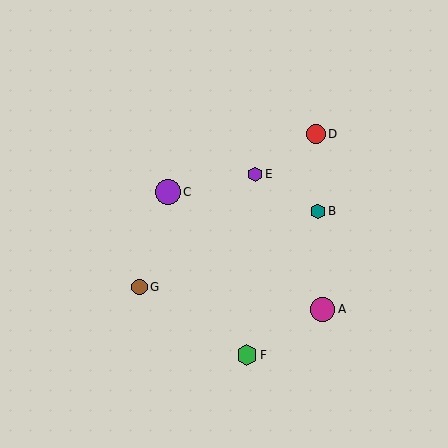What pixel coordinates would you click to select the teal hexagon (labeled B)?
Click at (318, 211) to select the teal hexagon B.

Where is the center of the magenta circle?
The center of the magenta circle is at (323, 309).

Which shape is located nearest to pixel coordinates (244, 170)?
The purple hexagon (labeled E) at (255, 174) is nearest to that location.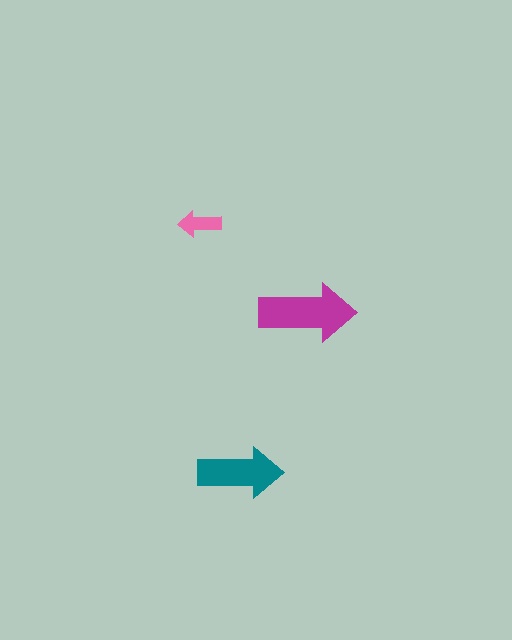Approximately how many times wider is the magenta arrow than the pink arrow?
About 2 times wider.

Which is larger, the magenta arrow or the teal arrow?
The magenta one.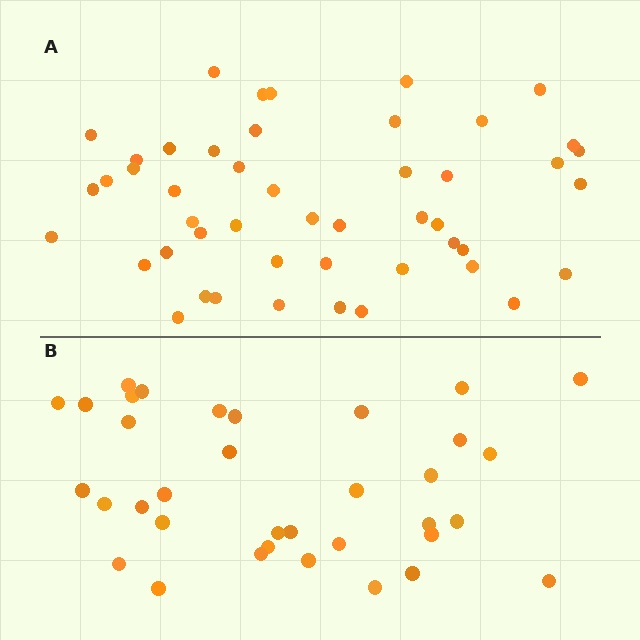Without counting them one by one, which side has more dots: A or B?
Region A (the top region) has more dots.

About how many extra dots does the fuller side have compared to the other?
Region A has approximately 15 more dots than region B.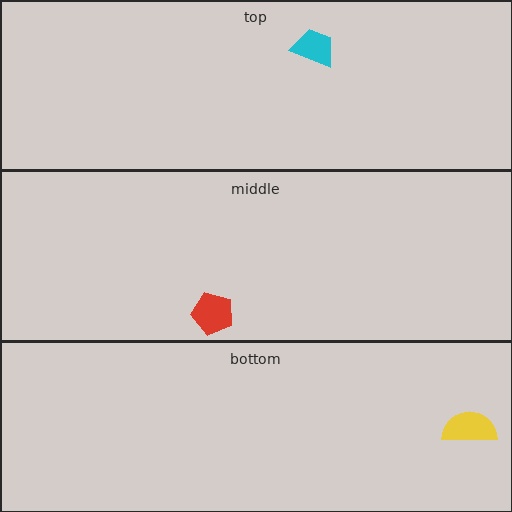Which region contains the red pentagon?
The middle region.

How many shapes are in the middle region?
1.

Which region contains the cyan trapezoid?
The top region.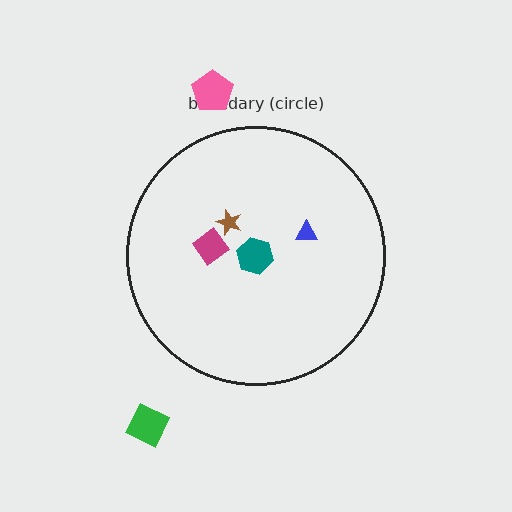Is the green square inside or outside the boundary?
Outside.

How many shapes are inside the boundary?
4 inside, 2 outside.